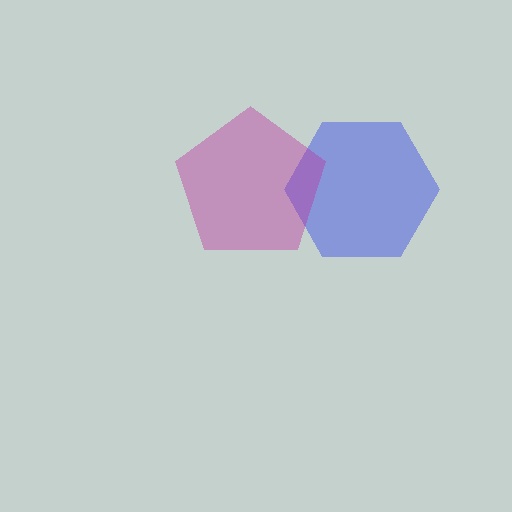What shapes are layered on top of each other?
The layered shapes are: a blue hexagon, a magenta pentagon.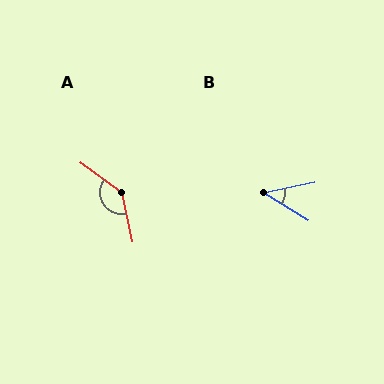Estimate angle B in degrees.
Approximately 44 degrees.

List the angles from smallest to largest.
B (44°), A (137°).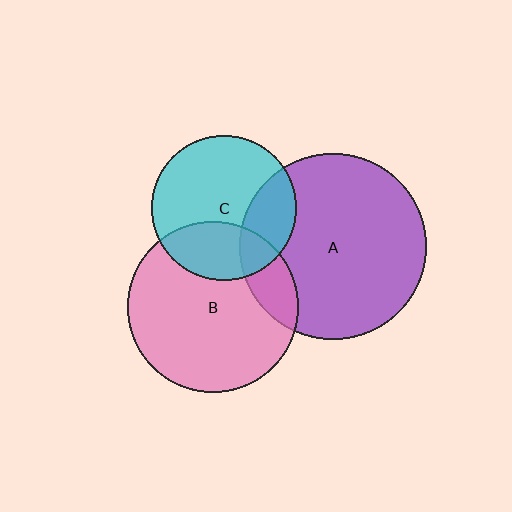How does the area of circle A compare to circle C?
Approximately 1.7 times.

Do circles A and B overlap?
Yes.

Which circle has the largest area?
Circle A (purple).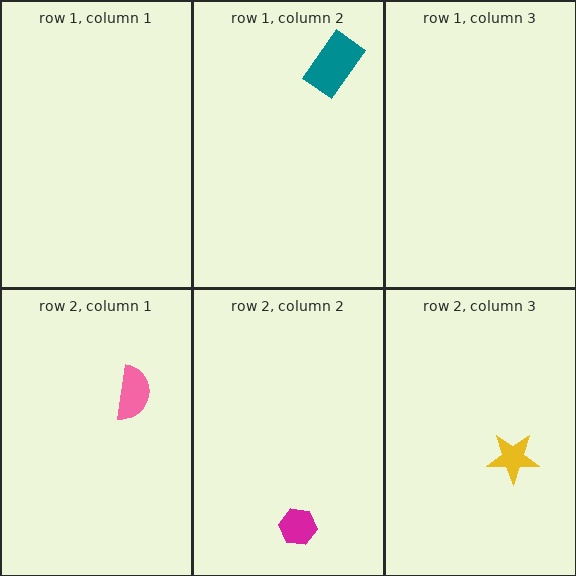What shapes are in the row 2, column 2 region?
The magenta hexagon.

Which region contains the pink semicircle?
The row 2, column 1 region.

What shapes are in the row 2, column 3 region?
The yellow star.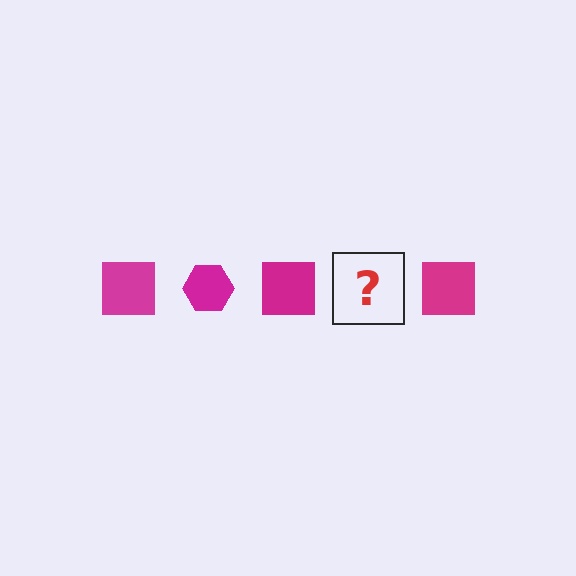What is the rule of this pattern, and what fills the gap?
The rule is that the pattern cycles through square, hexagon shapes in magenta. The gap should be filled with a magenta hexagon.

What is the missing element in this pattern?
The missing element is a magenta hexagon.